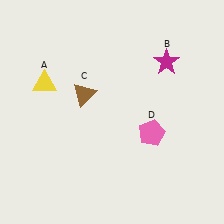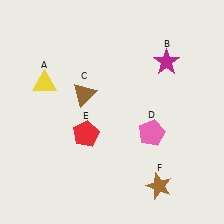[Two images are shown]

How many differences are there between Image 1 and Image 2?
There are 2 differences between the two images.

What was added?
A red pentagon (E), a brown star (F) were added in Image 2.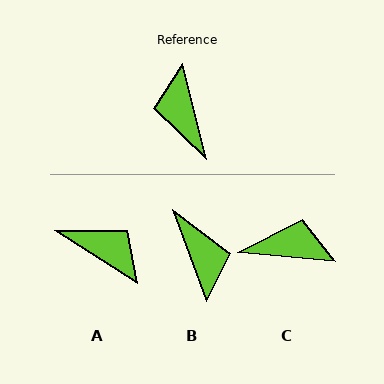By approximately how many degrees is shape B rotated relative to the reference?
Approximately 173 degrees clockwise.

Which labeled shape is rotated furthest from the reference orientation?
B, about 173 degrees away.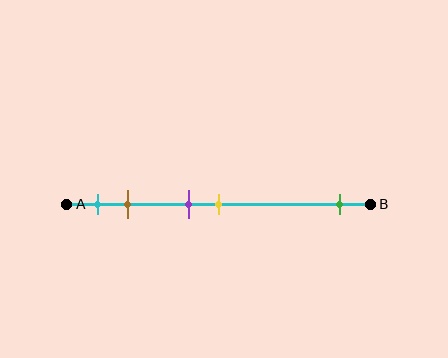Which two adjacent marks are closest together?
The purple and yellow marks are the closest adjacent pair.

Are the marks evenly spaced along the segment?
No, the marks are not evenly spaced.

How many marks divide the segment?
There are 5 marks dividing the segment.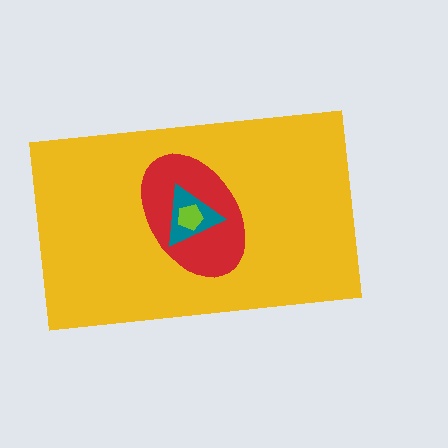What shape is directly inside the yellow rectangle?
The red ellipse.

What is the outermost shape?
The yellow rectangle.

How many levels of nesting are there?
4.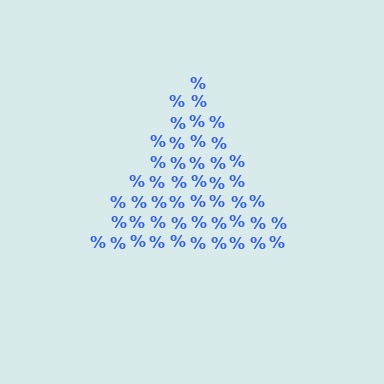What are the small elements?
The small elements are percent signs.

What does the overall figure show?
The overall figure shows a triangle.